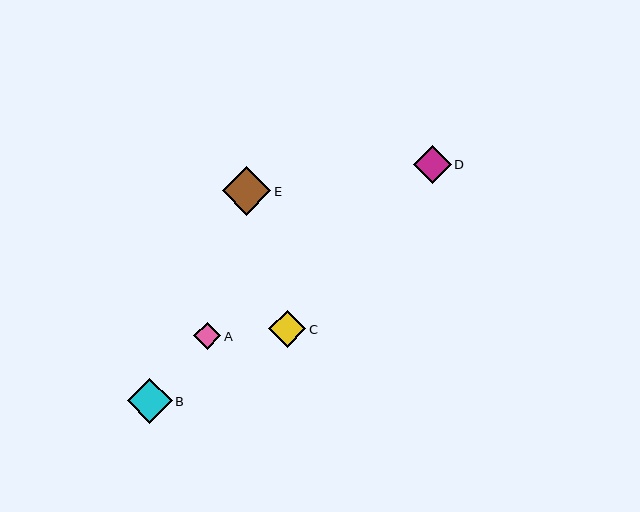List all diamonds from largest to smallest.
From largest to smallest: E, B, D, C, A.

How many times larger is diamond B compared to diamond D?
Diamond B is approximately 1.2 times the size of diamond D.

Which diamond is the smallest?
Diamond A is the smallest with a size of approximately 27 pixels.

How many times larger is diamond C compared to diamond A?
Diamond C is approximately 1.4 times the size of diamond A.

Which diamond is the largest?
Diamond E is the largest with a size of approximately 49 pixels.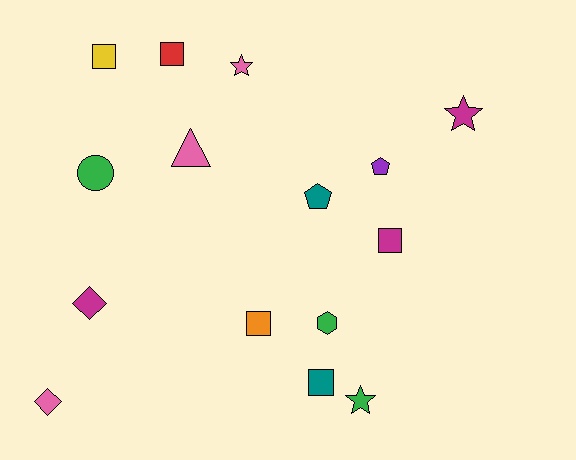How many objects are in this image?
There are 15 objects.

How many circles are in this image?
There is 1 circle.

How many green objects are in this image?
There are 3 green objects.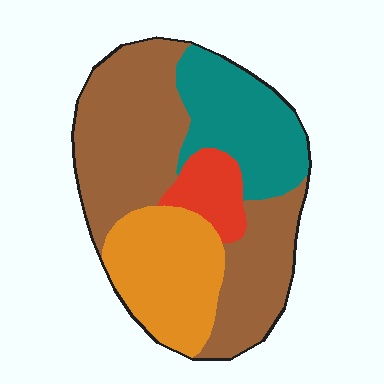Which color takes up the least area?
Red, at roughly 10%.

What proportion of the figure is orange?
Orange takes up about one quarter (1/4) of the figure.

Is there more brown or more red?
Brown.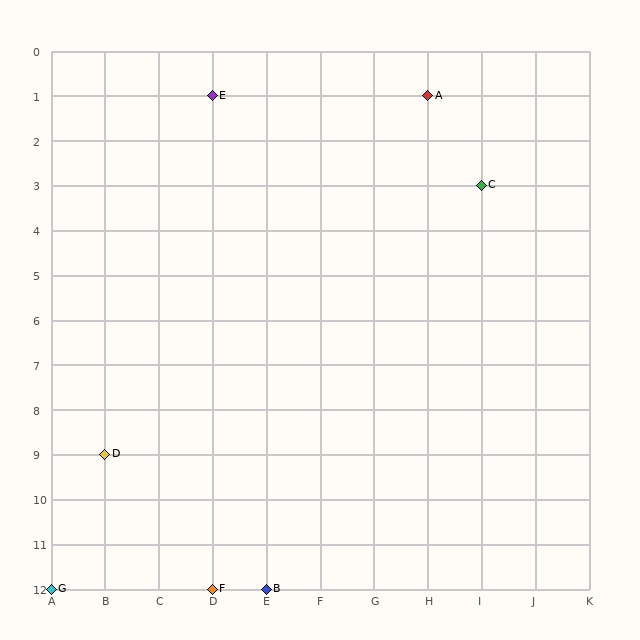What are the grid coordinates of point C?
Point C is at grid coordinates (I, 3).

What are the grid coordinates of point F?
Point F is at grid coordinates (D, 12).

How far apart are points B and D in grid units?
Points B and D are 3 columns and 3 rows apart (about 4.2 grid units diagonally).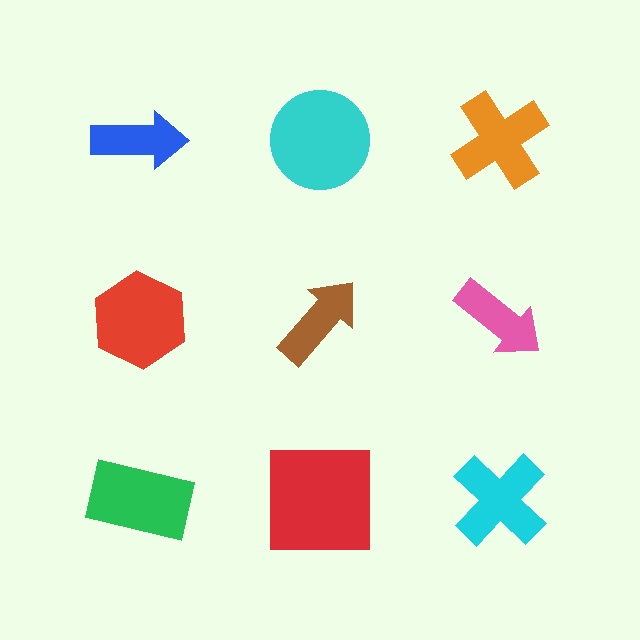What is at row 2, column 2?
A brown arrow.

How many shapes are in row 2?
3 shapes.